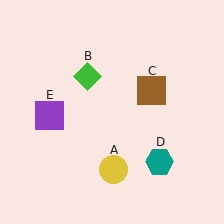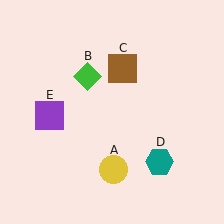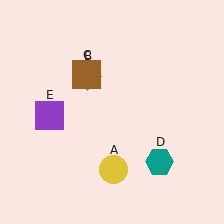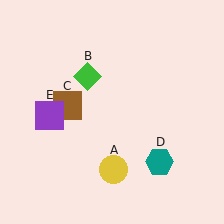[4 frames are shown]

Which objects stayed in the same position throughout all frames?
Yellow circle (object A) and green diamond (object B) and teal hexagon (object D) and purple square (object E) remained stationary.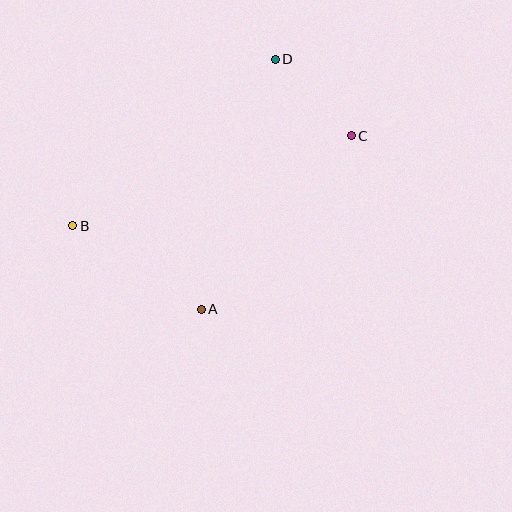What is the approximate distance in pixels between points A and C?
The distance between A and C is approximately 229 pixels.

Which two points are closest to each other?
Points C and D are closest to each other.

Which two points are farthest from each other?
Points B and C are farthest from each other.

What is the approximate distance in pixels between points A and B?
The distance between A and B is approximately 153 pixels.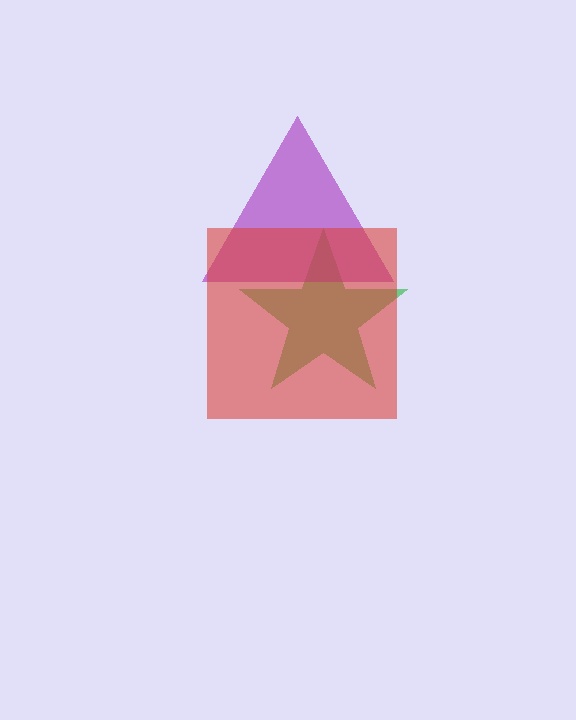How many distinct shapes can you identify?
There are 3 distinct shapes: a green star, a purple triangle, a red square.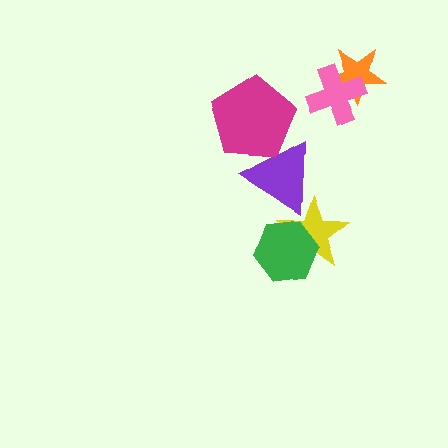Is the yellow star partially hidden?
Yes, it is partially covered by another shape.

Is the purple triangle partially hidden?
Yes, it is partially covered by another shape.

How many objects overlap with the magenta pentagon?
1 object overlaps with the magenta pentagon.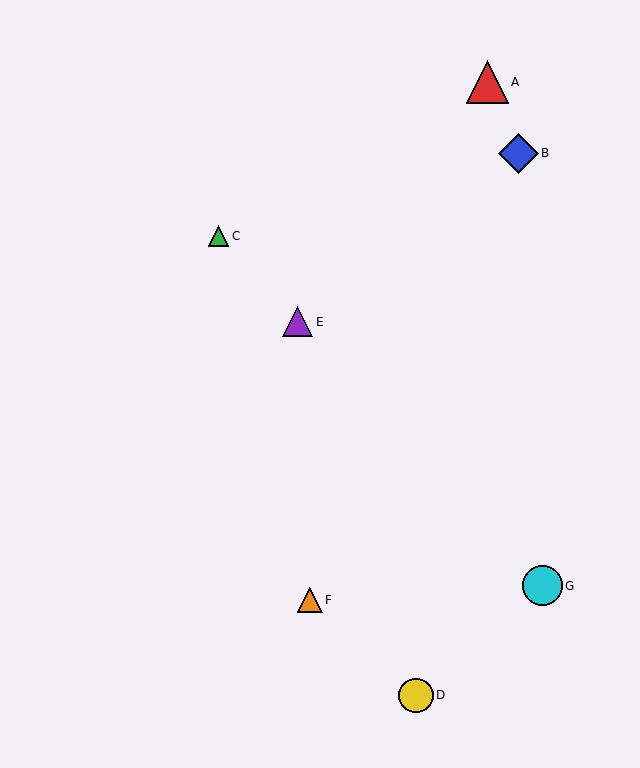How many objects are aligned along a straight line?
3 objects (C, E, G) are aligned along a straight line.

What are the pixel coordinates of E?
Object E is at (298, 322).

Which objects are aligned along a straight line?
Objects C, E, G are aligned along a straight line.